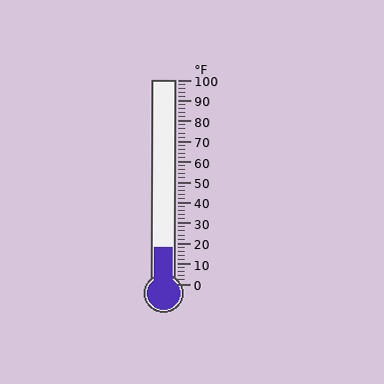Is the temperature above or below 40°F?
The temperature is below 40°F.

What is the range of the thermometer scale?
The thermometer scale ranges from 0°F to 100°F.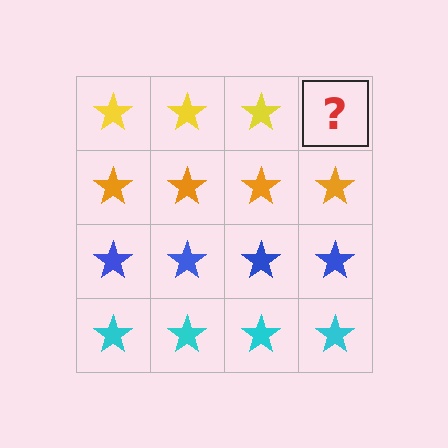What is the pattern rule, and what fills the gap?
The rule is that each row has a consistent color. The gap should be filled with a yellow star.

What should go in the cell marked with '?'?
The missing cell should contain a yellow star.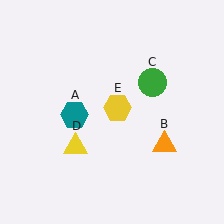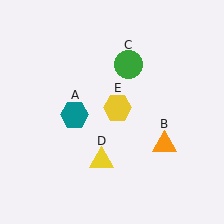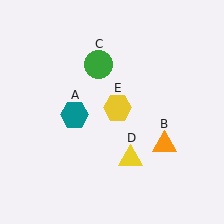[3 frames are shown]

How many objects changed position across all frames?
2 objects changed position: green circle (object C), yellow triangle (object D).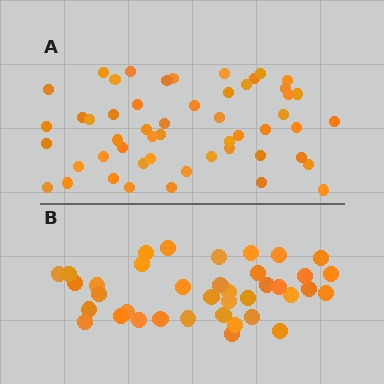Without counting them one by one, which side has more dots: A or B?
Region A (the top region) has more dots.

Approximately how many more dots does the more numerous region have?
Region A has approximately 15 more dots than region B.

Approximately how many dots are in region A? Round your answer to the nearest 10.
About 50 dots. (The exact count is 52, which rounds to 50.)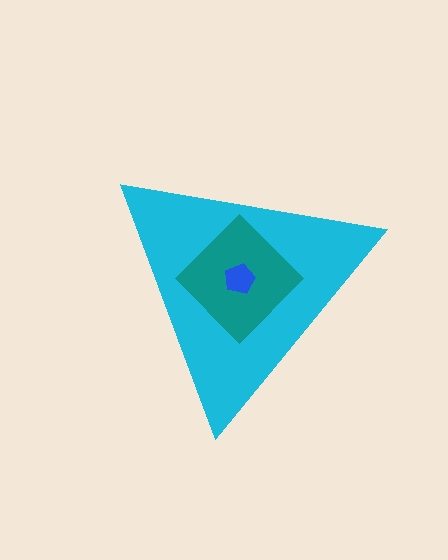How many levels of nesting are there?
3.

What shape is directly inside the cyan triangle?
The teal diamond.